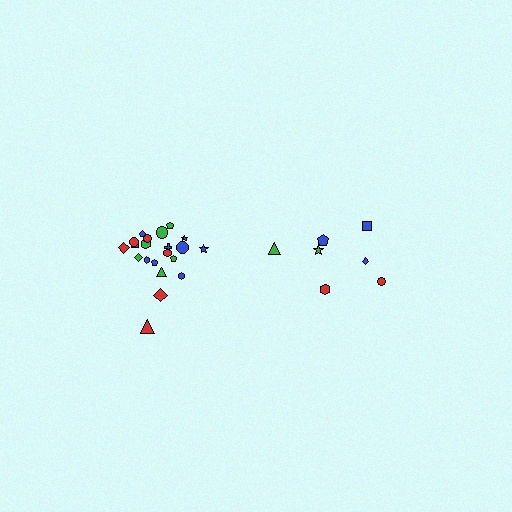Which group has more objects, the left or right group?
The left group.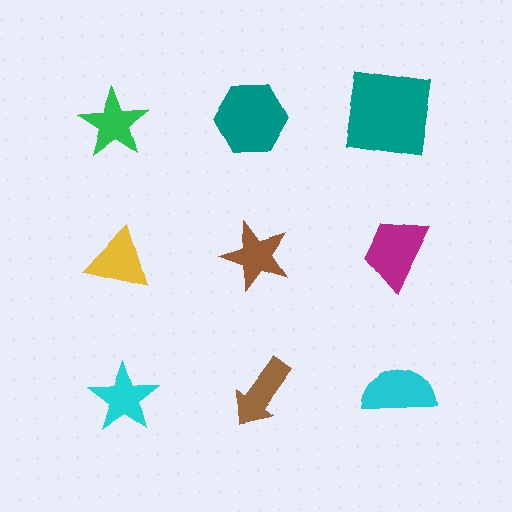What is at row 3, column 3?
A cyan semicircle.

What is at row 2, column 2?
A brown star.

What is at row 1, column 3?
A teal square.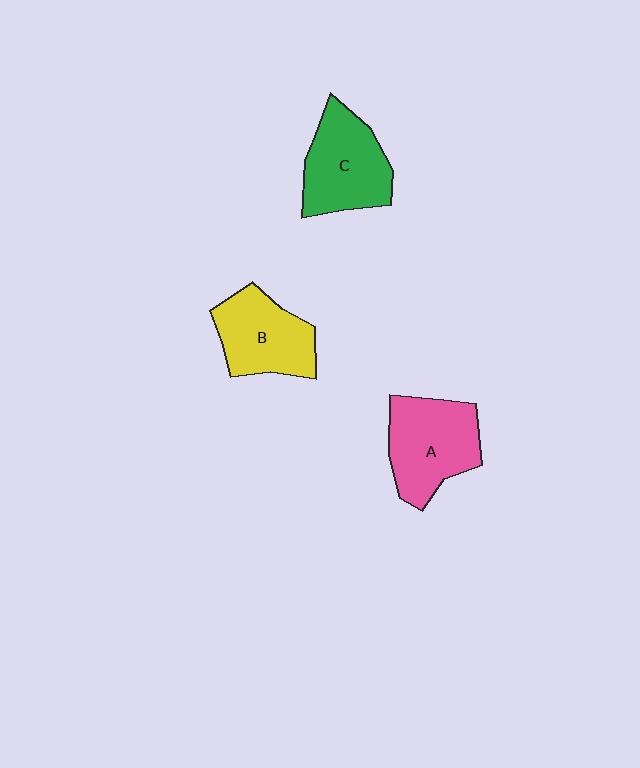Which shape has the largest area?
Shape A (pink).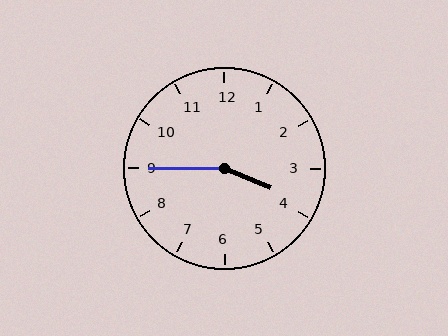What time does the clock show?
3:45.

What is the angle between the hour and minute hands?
Approximately 158 degrees.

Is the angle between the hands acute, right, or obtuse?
It is obtuse.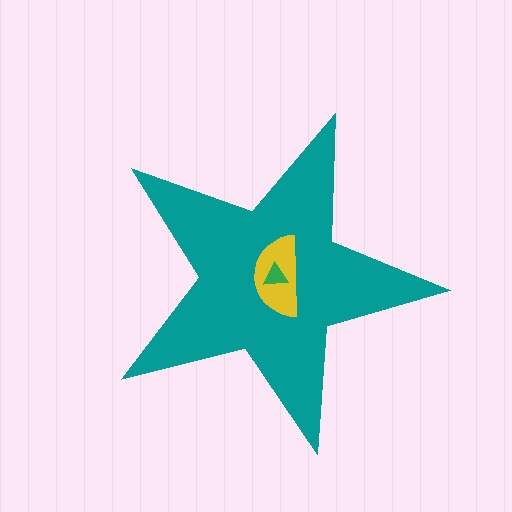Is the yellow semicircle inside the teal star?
Yes.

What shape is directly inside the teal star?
The yellow semicircle.